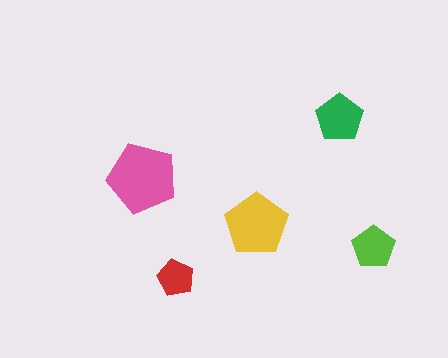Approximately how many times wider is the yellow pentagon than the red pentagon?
About 1.5 times wider.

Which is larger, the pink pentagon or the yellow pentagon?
The pink one.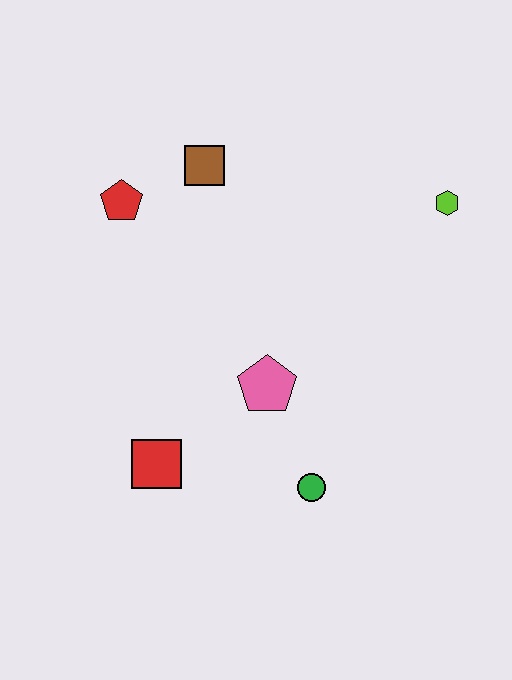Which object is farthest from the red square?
The lime hexagon is farthest from the red square.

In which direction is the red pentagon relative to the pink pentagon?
The red pentagon is above the pink pentagon.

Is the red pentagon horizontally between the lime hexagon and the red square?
No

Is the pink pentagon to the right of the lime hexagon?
No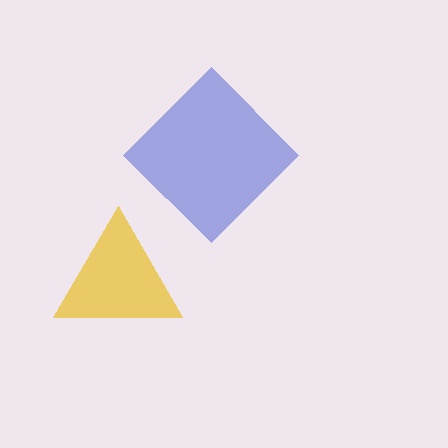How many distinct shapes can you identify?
There are 2 distinct shapes: a yellow triangle, a blue diamond.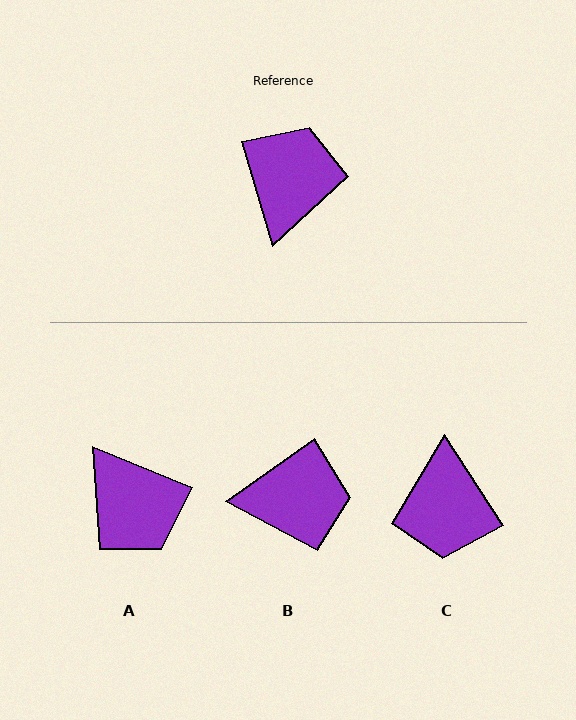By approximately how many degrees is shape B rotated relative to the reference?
Approximately 71 degrees clockwise.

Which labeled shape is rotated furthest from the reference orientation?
C, about 163 degrees away.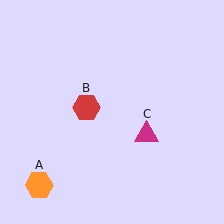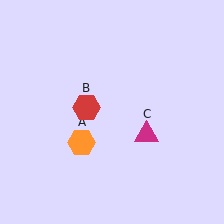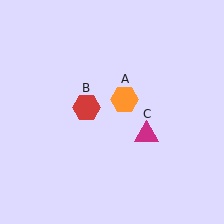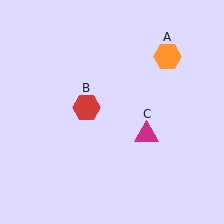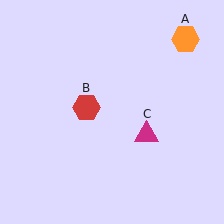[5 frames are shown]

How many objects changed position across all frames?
1 object changed position: orange hexagon (object A).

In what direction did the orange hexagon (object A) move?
The orange hexagon (object A) moved up and to the right.